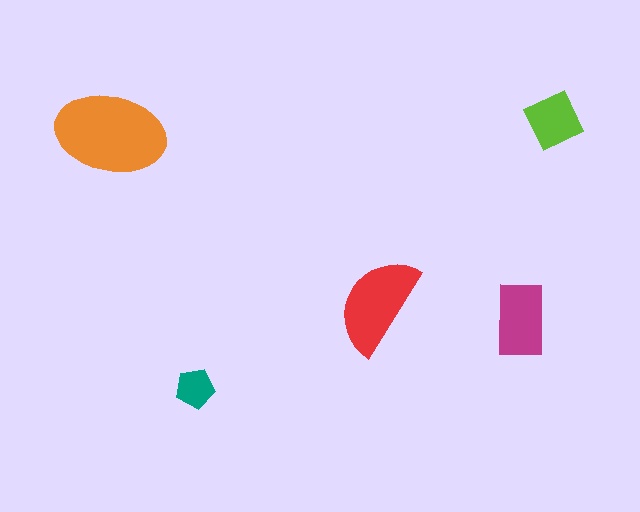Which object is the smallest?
The teal pentagon.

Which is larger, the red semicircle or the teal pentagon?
The red semicircle.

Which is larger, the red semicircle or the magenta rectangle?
The red semicircle.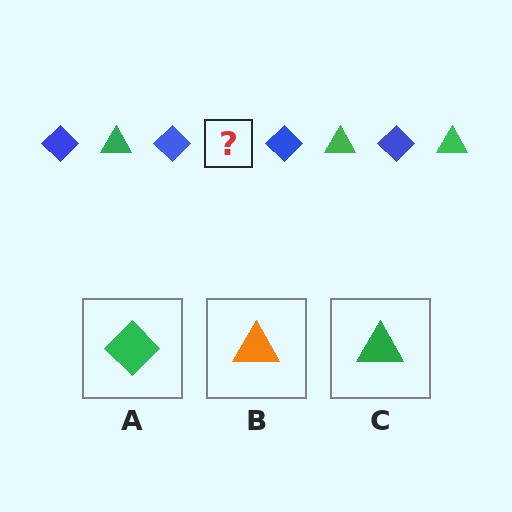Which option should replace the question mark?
Option C.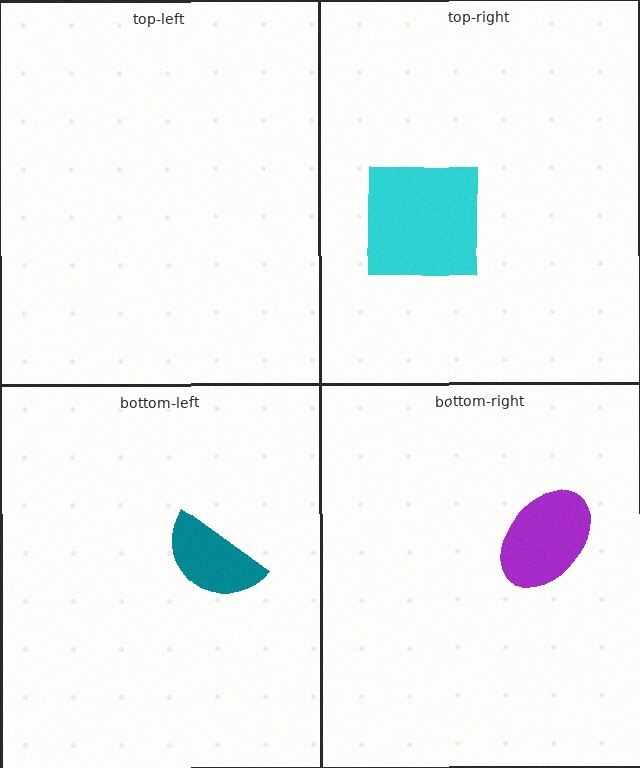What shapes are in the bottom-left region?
The teal semicircle.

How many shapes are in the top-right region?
1.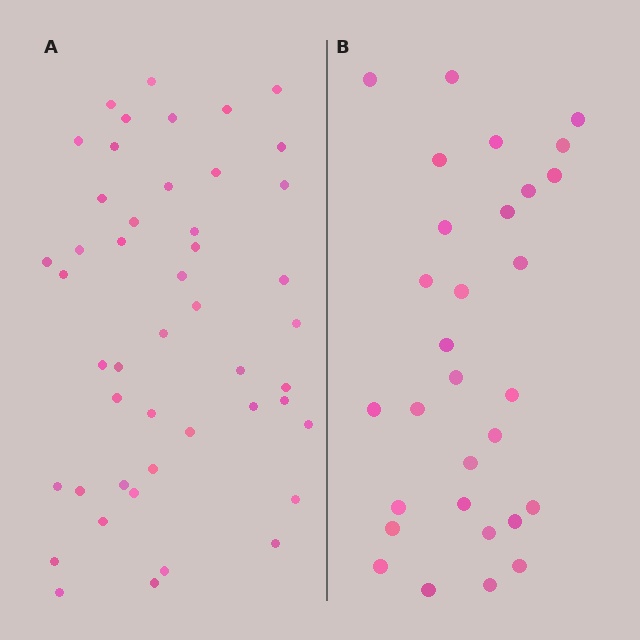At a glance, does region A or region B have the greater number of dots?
Region A (the left region) has more dots.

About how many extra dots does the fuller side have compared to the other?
Region A has approximately 15 more dots than region B.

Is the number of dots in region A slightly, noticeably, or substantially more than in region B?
Region A has substantially more. The ratio is roughly 1.6 to 1.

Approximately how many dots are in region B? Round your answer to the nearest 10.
About 30 dots.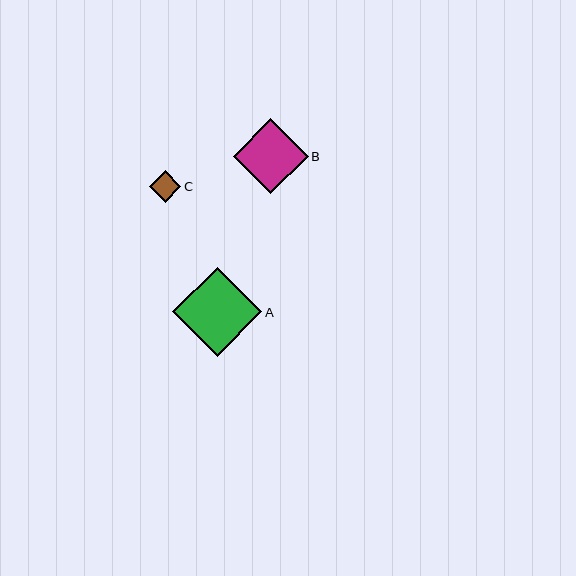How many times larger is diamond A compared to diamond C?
Diamond A is approximately 2.8 times the size of diamond C.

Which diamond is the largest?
Diamond A is the largest with a size of approximately 89 pixels.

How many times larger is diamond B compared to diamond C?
Diamond B is approximately 2.4 times the size of diamond C.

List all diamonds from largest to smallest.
From largest to smallest: A, B, C.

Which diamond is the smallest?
Diamond C is the smallest with a size of approximately 32 pixels.